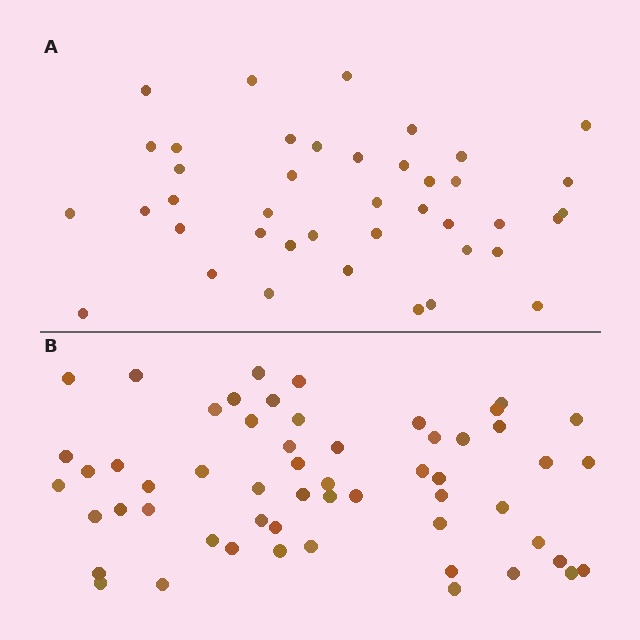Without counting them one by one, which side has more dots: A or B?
Region B (the bottom region) has more dots.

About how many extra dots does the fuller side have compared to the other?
Region B has approximately 15 more dots than region A.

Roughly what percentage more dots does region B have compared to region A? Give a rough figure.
About 35% more.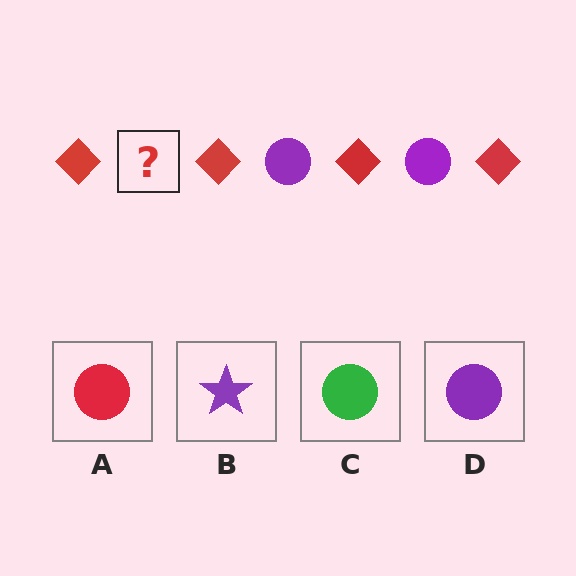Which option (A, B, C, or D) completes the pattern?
D.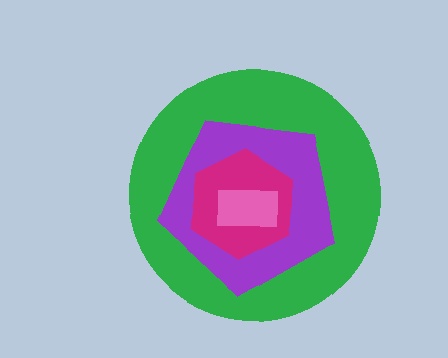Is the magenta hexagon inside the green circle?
Yes.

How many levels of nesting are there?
4.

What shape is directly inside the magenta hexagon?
The pink rectangle.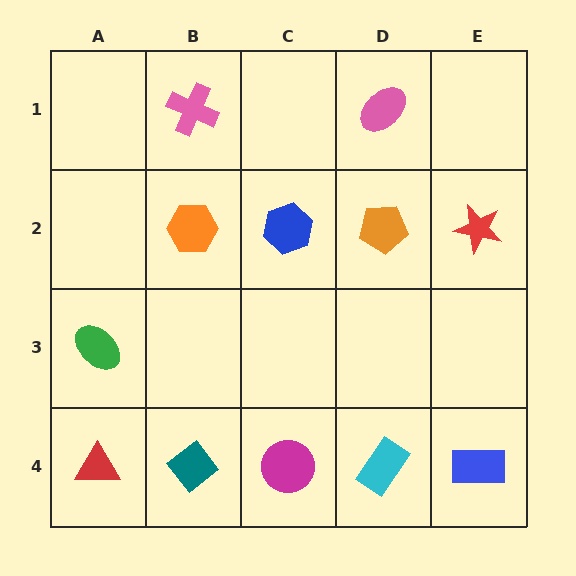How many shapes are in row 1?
2 shapes.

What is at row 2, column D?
An orange pentagon.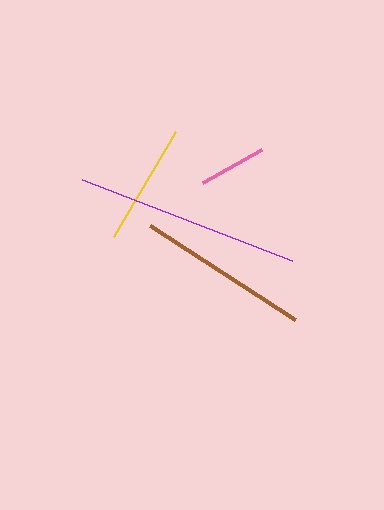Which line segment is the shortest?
The pink line is the shortest at approximately 68 pixels.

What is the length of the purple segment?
The purple segment is approximately 225 pixels long.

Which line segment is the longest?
The purple line is the longest at approximately 225 pixels.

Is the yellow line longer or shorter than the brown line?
The brown line is longer than the yellow line.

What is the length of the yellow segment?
The yellow segment is approximately 122 pixels long.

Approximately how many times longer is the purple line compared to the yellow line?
The purple line is approximately 1.8 times the length of the yellow line.